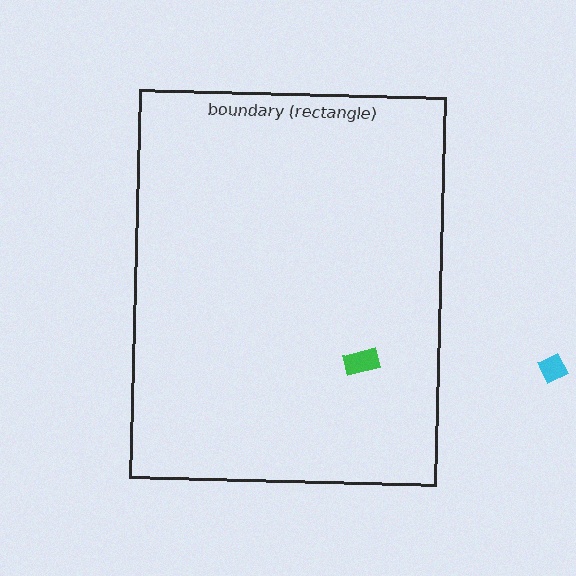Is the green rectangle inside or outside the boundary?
Inside.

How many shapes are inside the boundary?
1 inside, 1 outside.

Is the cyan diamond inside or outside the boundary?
Outside.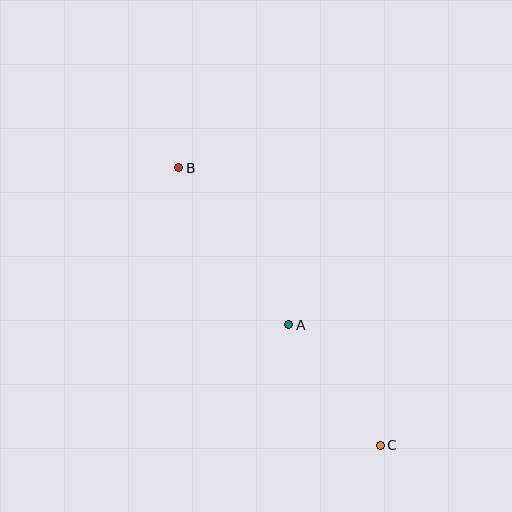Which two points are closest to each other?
Points A and C are closest to each other.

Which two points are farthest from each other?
Points B and C are farthest from each other.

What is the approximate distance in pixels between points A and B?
The distance between A and B is approximately 191 pixels.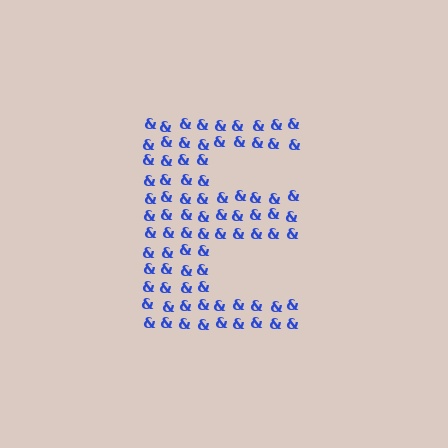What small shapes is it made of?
It is made of small ampersands.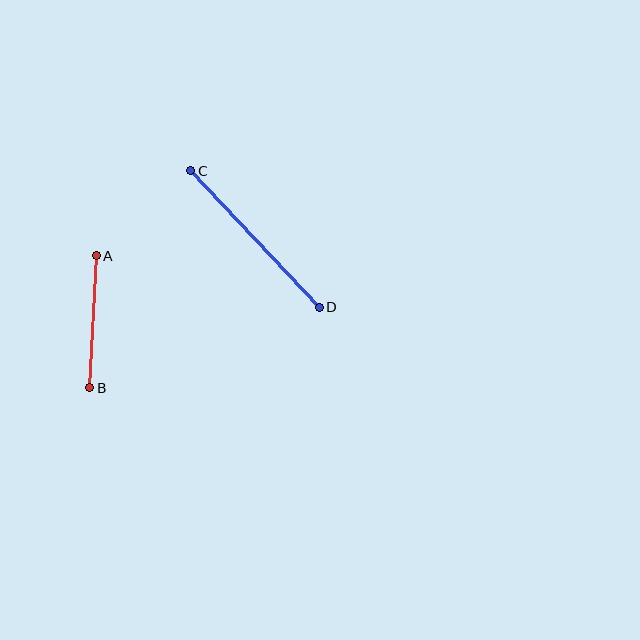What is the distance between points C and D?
The distance is approximately 188 pixels.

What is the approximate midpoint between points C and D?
The midpoint is at approximately (255, 239) pixels.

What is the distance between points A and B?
The distance is approximately 132 pixels.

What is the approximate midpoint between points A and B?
The midpoint is at approximately (93, 322) pixels.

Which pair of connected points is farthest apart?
Points C and D are farthest apart.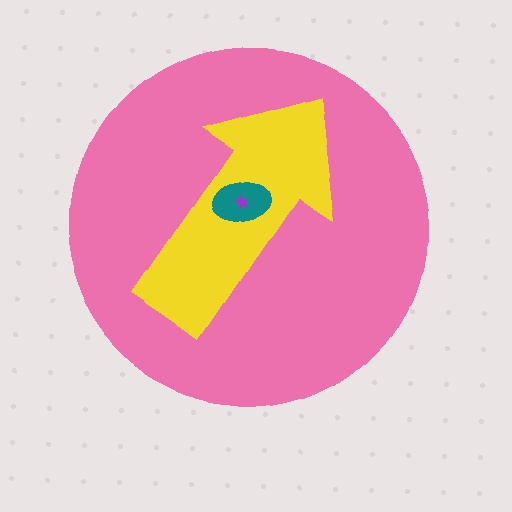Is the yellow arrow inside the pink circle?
Yes.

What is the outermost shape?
The pink circle.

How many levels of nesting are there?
4.